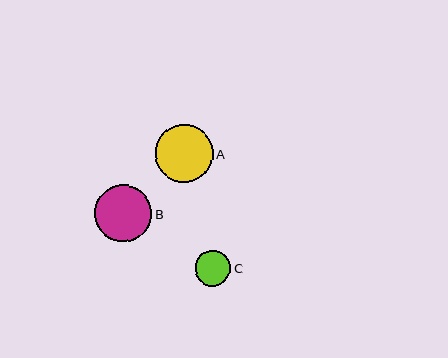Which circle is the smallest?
Circle C is the smallest with a size of approximately 36 pixels.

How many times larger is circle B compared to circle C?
Circle B is approximately 1.6 times the size of circle C.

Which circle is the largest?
Circle A is the largest with a size of approximately 58 pixels.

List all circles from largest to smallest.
From largest to smallest: A, B, C.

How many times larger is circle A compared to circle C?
Circle A is approximately 1.6 times the size of circle C.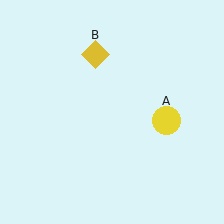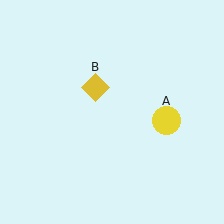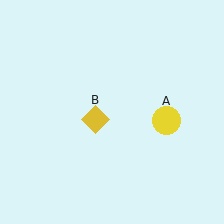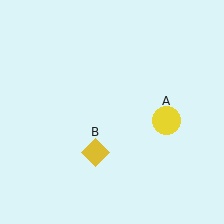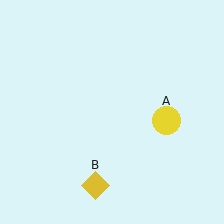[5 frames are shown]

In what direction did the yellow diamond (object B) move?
The yellow diamond (object B) moved down.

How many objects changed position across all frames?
1 object changed position: yellow diamond (object B).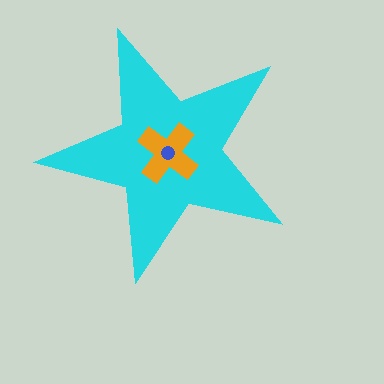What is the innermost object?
The blue circle.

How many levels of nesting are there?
3.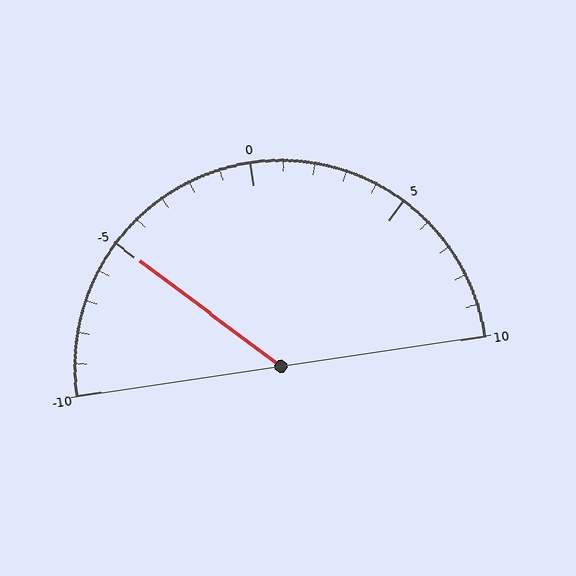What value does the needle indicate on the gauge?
The needle indicates approximately -5.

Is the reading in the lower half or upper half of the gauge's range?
The reading is in the lower half of the range (-10 to 10).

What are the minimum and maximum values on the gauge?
The gauge ranges from -10 to 10.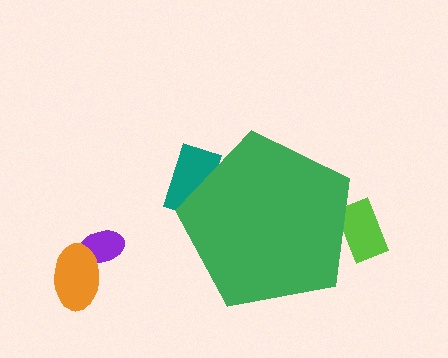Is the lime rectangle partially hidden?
Yes, the lime rectangle is partially hidden behind the green pentagon.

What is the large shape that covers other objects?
A green pentagon.